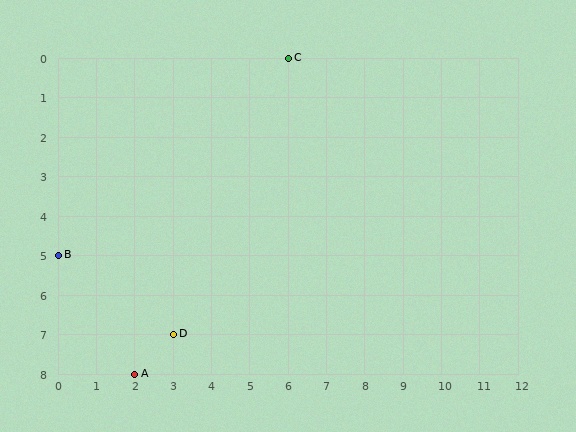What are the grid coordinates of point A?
Point A is at grid coordinates (2, 8).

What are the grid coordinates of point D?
Point D is at grid coordinates (3, 7).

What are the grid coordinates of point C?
Point C is at grid coordinates (6, 0).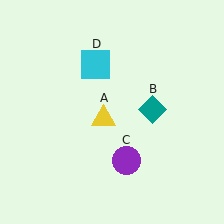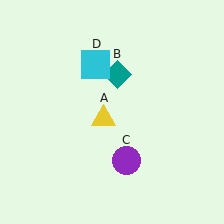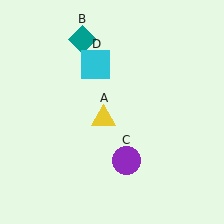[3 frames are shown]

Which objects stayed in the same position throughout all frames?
Yellow triangle (object A) and purple circle (object C) and cyan square (object D) remained stationary.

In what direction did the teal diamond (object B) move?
The teal diamond (object B) moved up and to the left.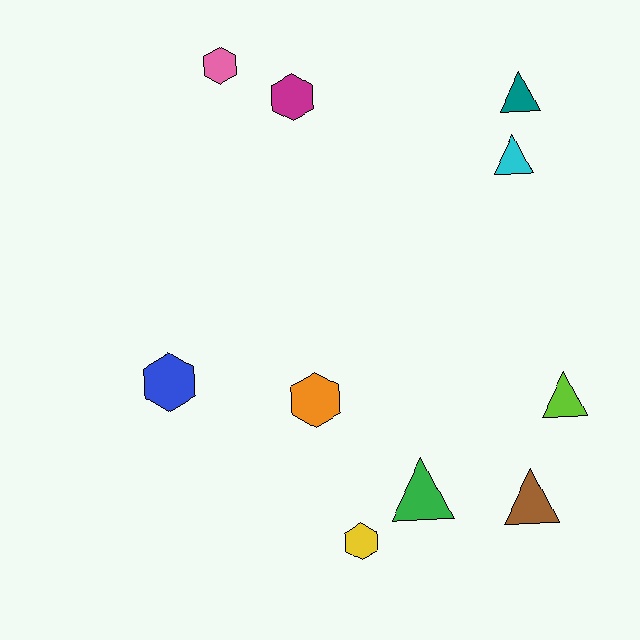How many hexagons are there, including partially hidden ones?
There are 5 hexagons.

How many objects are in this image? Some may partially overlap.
There are 10 objects.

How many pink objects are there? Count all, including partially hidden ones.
There is 1 pink object.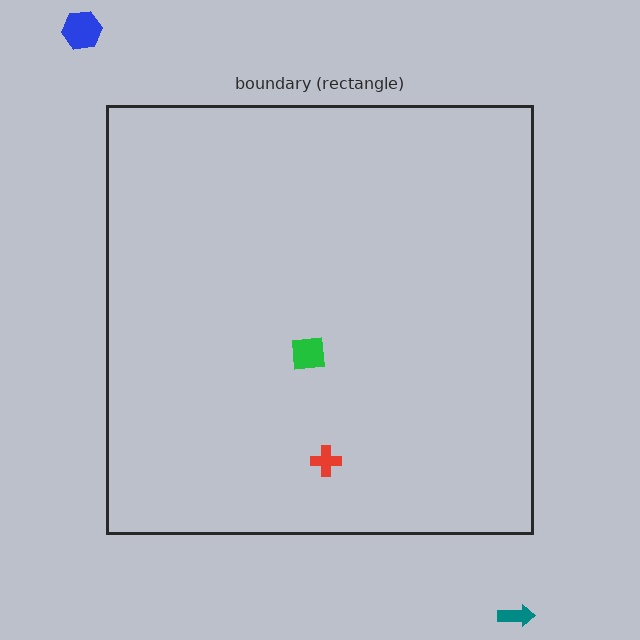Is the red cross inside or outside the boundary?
Inside.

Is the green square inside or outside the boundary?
Inside.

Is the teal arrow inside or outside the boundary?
Outside.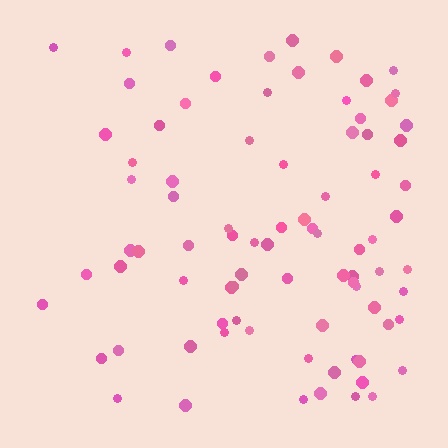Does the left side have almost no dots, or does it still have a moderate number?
Still a moderate number, just noticeably fewer than the right.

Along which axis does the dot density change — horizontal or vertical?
Horizontal.